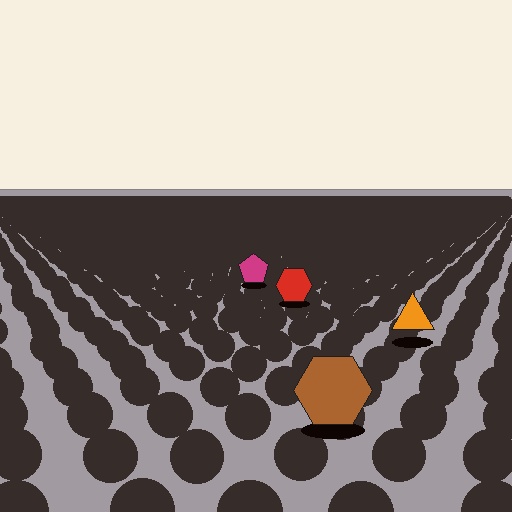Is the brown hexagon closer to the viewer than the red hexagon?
Yes. The brown hexagon is closer — you can tell from the texture gradient: the ground texture is coarser near it.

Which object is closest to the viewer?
The brown hexagon is closest. The texture marks near it are larger and more spread out.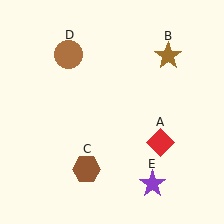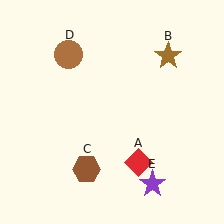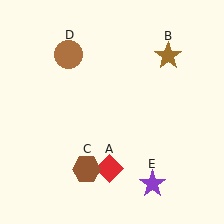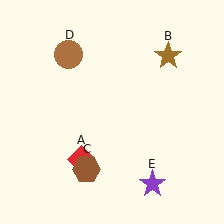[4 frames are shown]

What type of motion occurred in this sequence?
The red diamond (object A) rotated clockwise around the center of the scene.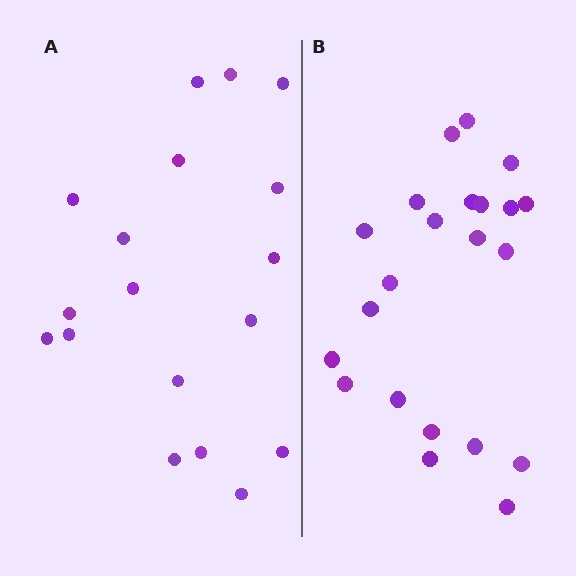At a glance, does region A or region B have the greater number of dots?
Region B (the right region) has more dots.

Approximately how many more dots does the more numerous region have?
Region B has about 4 more dots than region A.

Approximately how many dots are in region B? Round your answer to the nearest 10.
About 20 dots. (The exact count is 22, which rounds to 20.)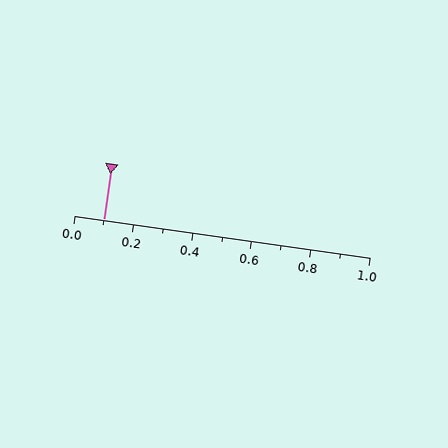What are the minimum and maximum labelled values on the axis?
The axis runs from 0.0 to 1.0.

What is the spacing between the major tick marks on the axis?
The major ticks are spaced 0.2 apart.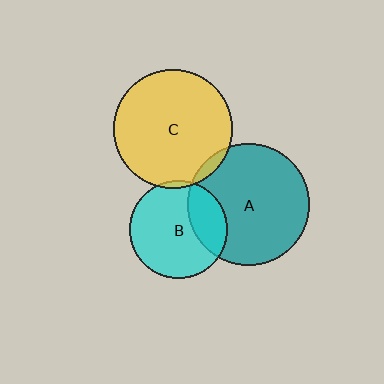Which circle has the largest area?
Circle A (teal).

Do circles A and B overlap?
Yes.